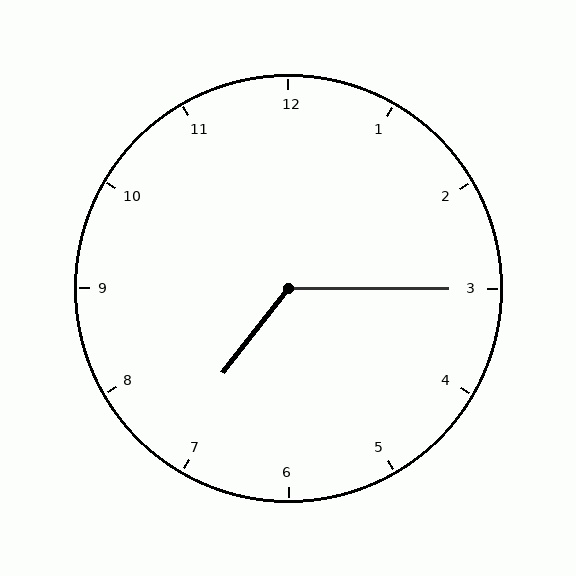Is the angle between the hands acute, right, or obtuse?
It is obtuse.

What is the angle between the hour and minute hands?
Approximately 128 degrees.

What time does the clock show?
7:15.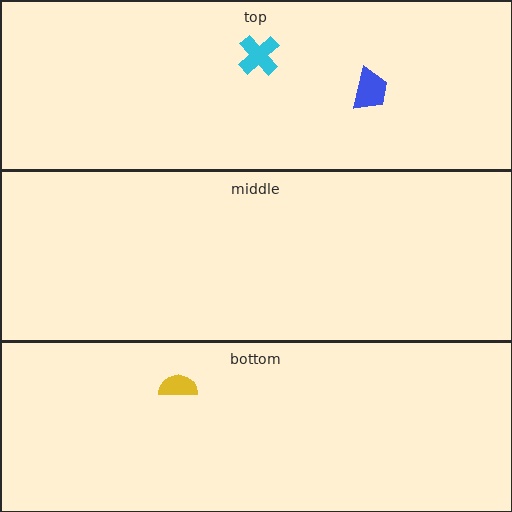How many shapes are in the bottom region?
1.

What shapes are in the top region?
The cyan cross, the blue trapezoid.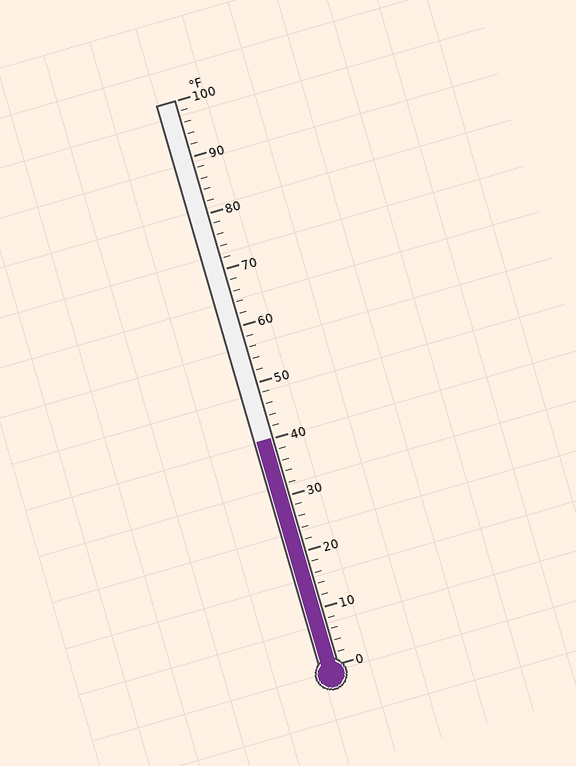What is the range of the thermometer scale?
The thermometer scale ranges from 0°F to 100°F.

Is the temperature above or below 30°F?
The temperature is above 30°F.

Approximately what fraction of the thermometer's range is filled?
The thermometer is filled to approximately 40% of its range.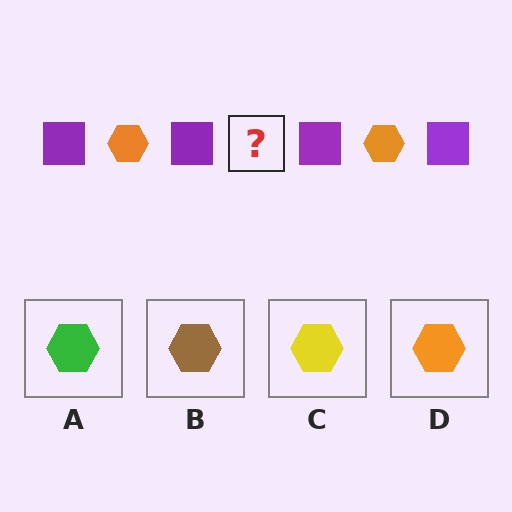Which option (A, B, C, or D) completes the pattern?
D.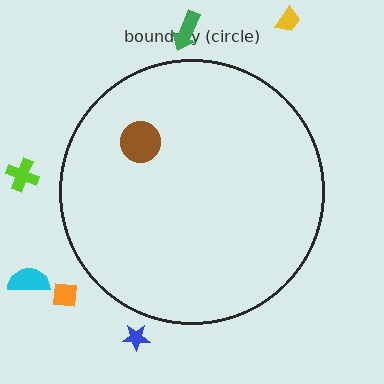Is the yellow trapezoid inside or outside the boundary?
Outside.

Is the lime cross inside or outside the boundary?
Outside.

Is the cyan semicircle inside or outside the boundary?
Outside.